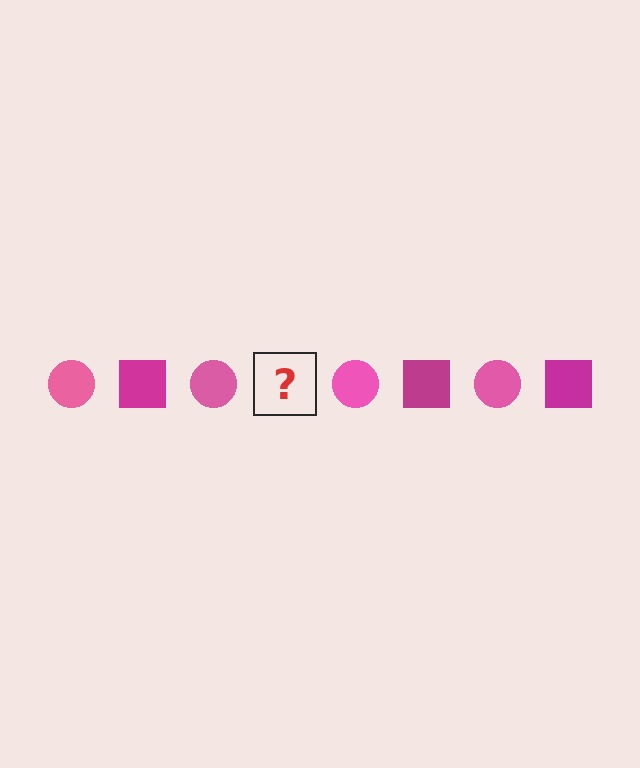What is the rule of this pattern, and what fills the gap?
The rule is that the pattern alternates between pink circle and magenta square. The gap should be filled with a magenta square.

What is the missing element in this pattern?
The missing element is a magenta square.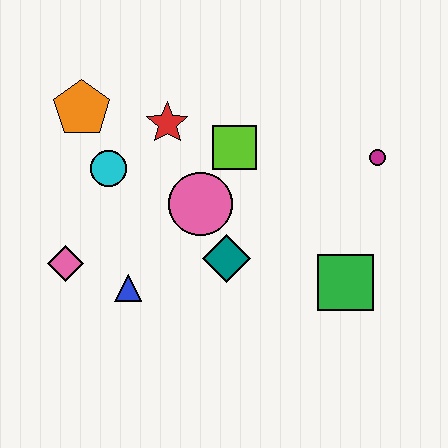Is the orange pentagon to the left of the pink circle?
Yes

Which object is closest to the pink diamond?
The blue triangle is closest to the pink diamond.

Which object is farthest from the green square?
The orange pentagon is farthest from the green square.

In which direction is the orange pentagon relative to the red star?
The orange pentagon is to the left of the red star.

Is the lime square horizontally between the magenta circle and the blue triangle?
Yes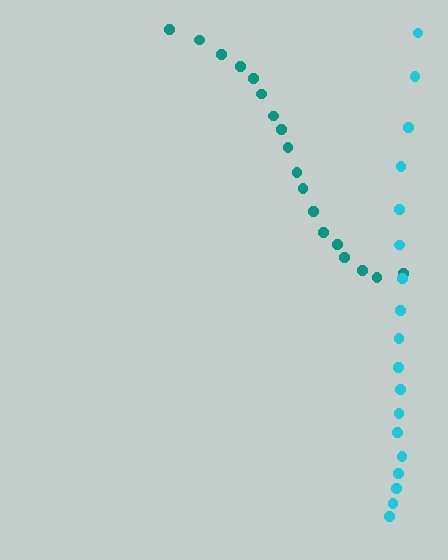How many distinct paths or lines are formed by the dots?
There are 2 distinct paths.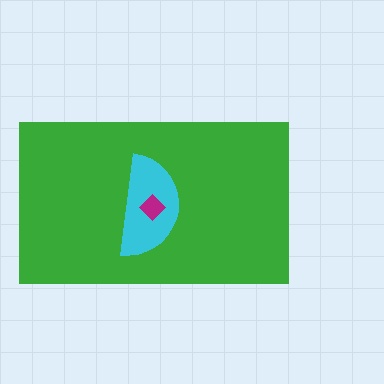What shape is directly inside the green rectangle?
The cyan semicircle.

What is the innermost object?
The magenta diamond.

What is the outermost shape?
The green rectangle.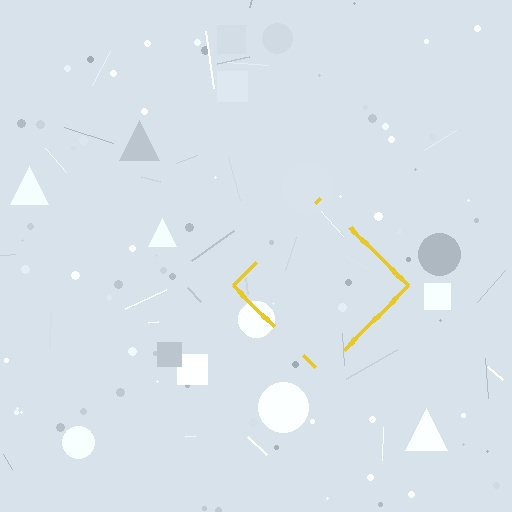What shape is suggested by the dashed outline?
The dashed outline suggests a diamond.